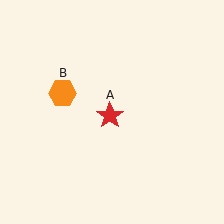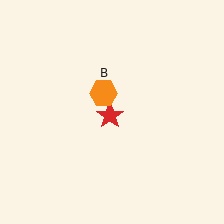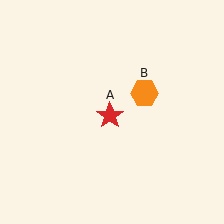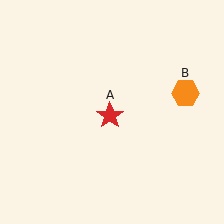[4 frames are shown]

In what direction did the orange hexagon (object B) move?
The orange hexagon (object B) moved right.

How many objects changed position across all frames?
1 object changed position: orange hexagon (object B).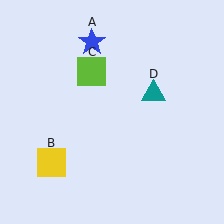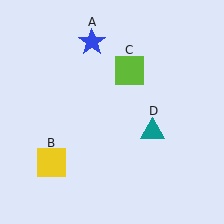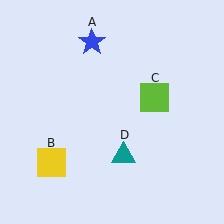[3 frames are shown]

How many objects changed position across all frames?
2 objects changed position: lime square (object C), teal triangle (object D).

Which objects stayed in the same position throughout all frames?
Blue star (object A) and yellow square (object B) remained stationary.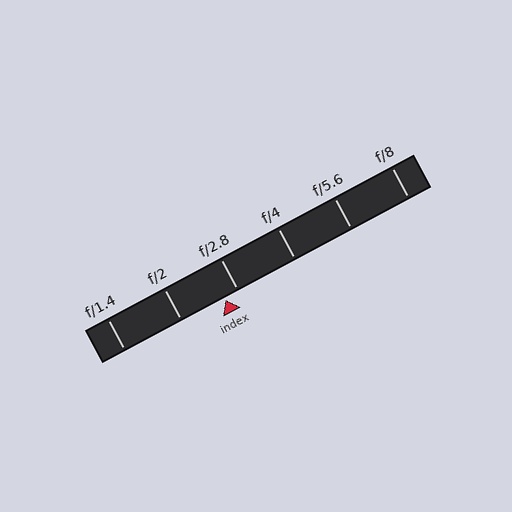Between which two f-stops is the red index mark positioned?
The index mark is between f/2 and f/2.8.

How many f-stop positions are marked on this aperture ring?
There are 6 f-stop positions marked.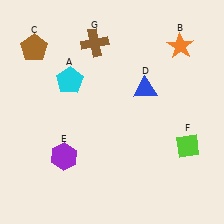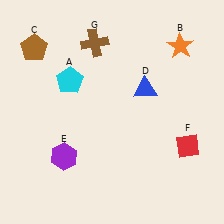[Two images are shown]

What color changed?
The diamond (F) changed from lime in Image 1 to red in Image 2.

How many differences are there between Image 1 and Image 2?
There is 1 difference between the two images.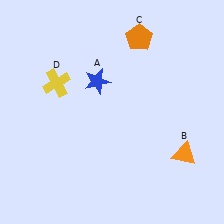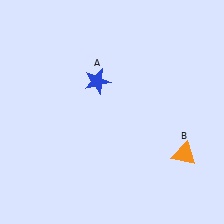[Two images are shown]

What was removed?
The orange pentagon (C), the yellow cross (D) were removed in Image 2.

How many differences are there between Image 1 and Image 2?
There are 2 differences between the two images.